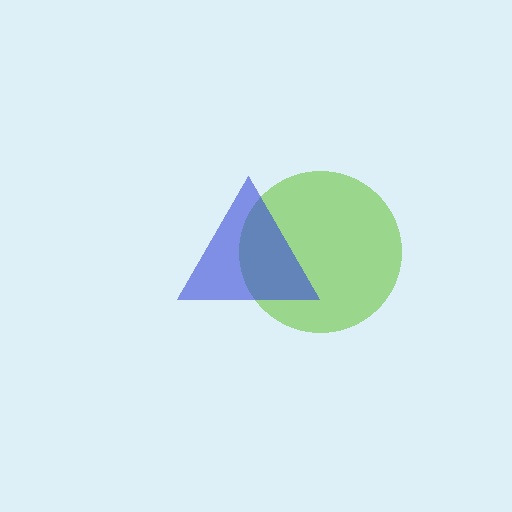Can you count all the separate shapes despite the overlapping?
Yes, there are 2 separate shapes.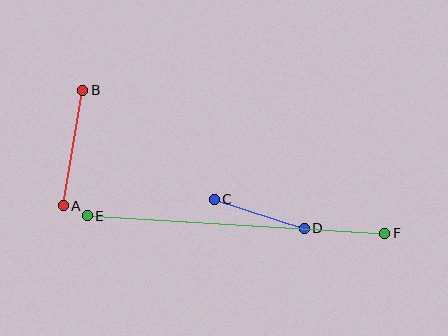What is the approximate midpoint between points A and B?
The midpoint is at approximately (73, 148) pixels.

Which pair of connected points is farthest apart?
Points E and F are farthest apart.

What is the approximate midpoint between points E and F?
The midpoint is at approximately (236, 224) pixels.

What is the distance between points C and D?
The distance is approximately 94 pixels.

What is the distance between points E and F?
The distance is approximately 298 pixels.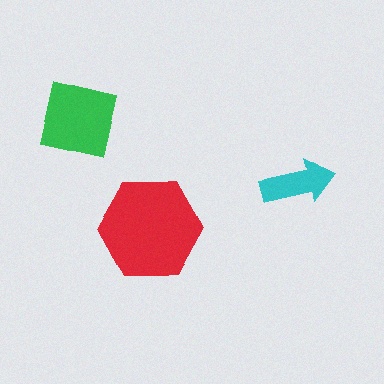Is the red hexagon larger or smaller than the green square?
Larger.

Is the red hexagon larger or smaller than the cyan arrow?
Larger.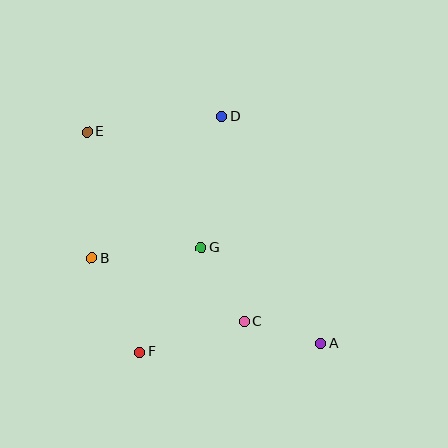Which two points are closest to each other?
Points A and C are closest to each other.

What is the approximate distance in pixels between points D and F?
The distance between D and F is approximately 249 pixels.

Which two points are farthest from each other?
Points A and E are farthest from each other.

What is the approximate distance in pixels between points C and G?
The distance between C and G is approximately 85 pixels.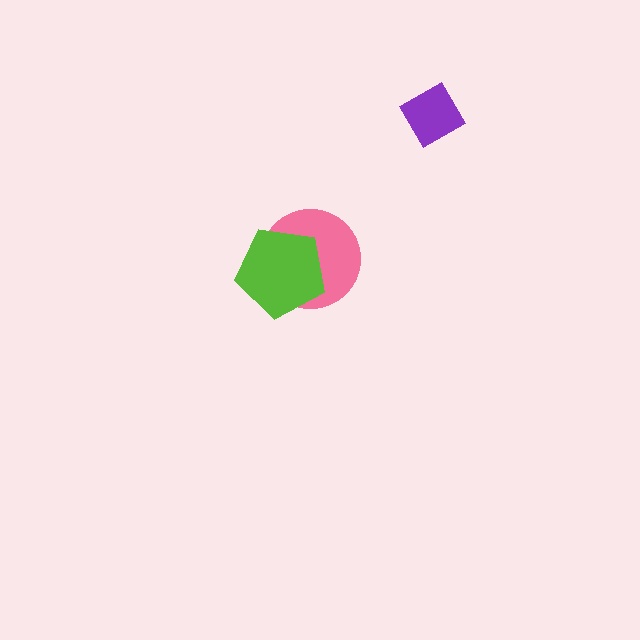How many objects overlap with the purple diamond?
0 objects overlap with the purple diamond.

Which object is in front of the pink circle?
The lime pentagon is in front of the pink circle.